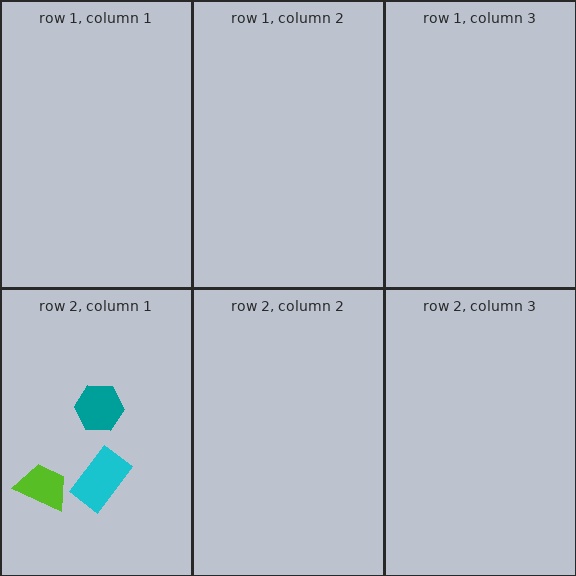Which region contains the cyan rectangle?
The row 2, column 1 region.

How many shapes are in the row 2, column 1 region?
3.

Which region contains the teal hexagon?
The row 2, column 1 region.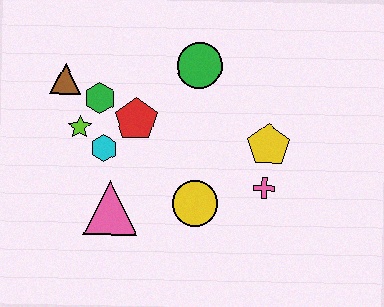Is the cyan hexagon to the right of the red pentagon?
No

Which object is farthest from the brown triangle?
The pink cross is farthest from the brown triangle.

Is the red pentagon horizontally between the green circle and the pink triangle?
Yes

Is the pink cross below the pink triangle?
No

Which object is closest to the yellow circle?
The pink cross is closest to the yellow circle.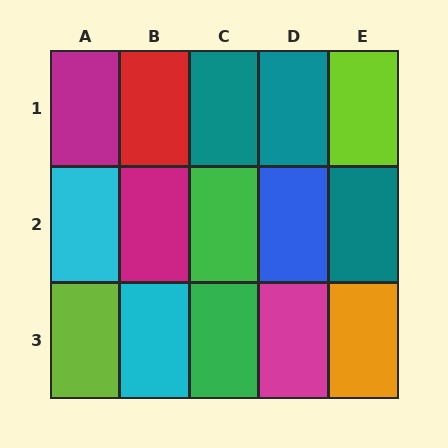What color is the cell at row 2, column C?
Green.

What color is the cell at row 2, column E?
Teal.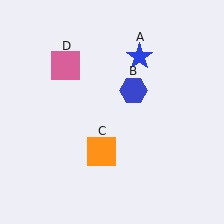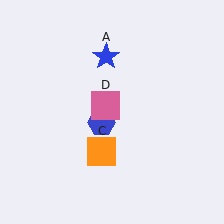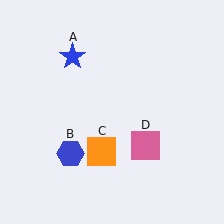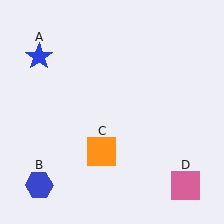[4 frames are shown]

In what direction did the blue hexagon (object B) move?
The blue hexagon (object B) moved down and to the left.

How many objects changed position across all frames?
3 objects changed position: blue star (object A), blue hexagon (object B), pink square (object D).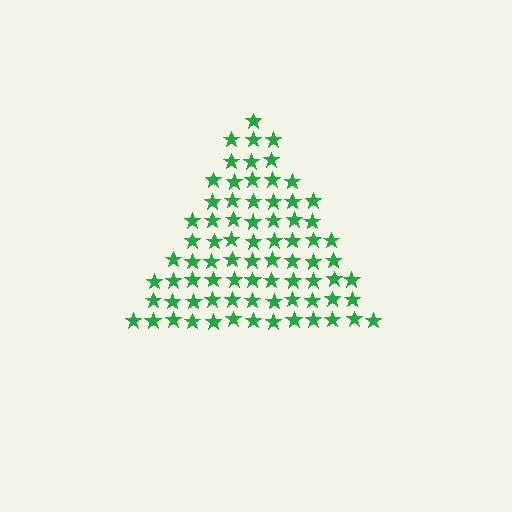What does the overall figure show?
The overall figure shows a triangle.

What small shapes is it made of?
It is made of small stars.